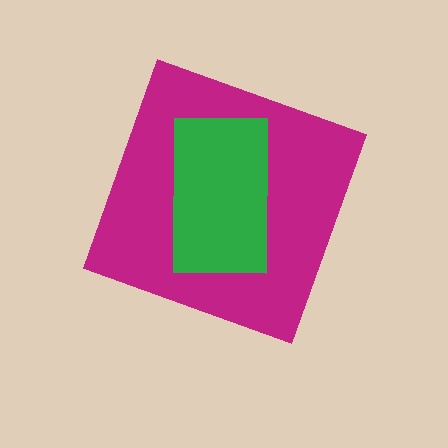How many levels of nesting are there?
2.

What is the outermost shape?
The magenta diamond.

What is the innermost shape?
The green rectangle.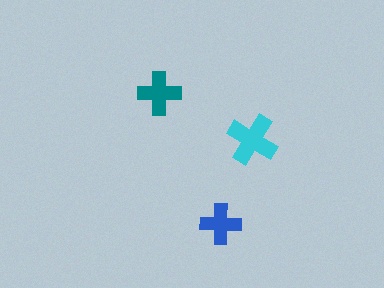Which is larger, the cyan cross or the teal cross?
The cyan one.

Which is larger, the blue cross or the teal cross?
The teal one.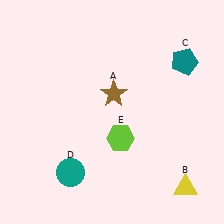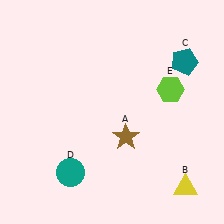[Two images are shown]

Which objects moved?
The objects that moved are: the brown star (A), the lime hexagon (E).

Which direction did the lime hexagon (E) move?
The lime hexagon (E) moved right.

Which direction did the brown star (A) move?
The brown star (A) moved down.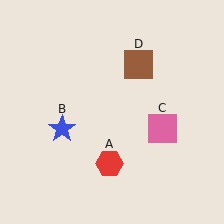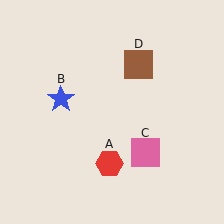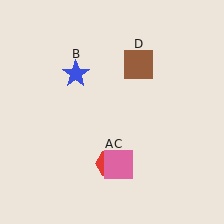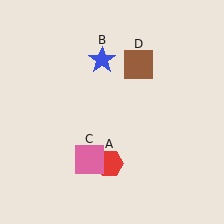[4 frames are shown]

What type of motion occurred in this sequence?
The blue star (object B), pink square (object C) rotated clockwise around the center of the scene.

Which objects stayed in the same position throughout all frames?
Red hexagon (object A) and brown square (object D) remained stationary.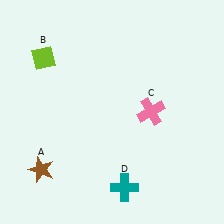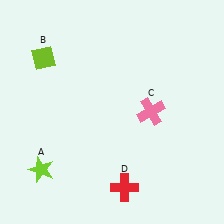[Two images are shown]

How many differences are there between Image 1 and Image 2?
There are 2 differences between the two images.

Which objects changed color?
A changed from brown to lime. D changed from teal to red.